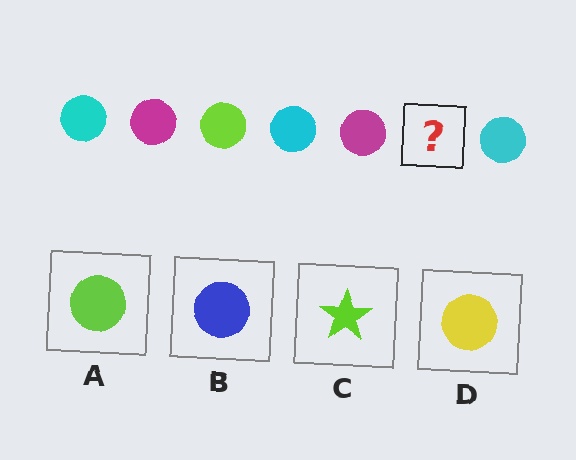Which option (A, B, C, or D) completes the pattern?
A.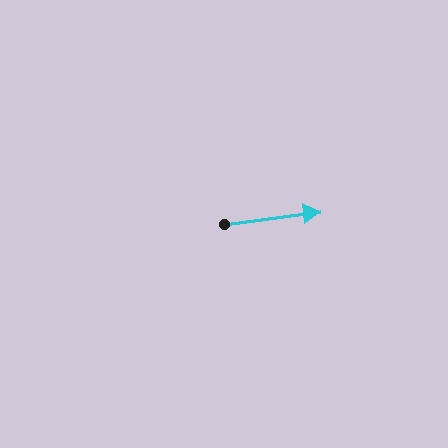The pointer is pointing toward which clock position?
Roughly 3 o'clock.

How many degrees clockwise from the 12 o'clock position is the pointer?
Approximately 82 degrees.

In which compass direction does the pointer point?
East.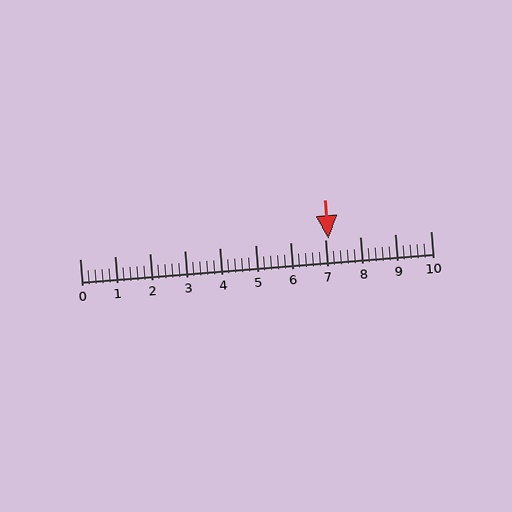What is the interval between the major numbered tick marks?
The major tick marks are spaced 1 units apart.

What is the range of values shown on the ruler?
The ruler shows values from 0 to 10.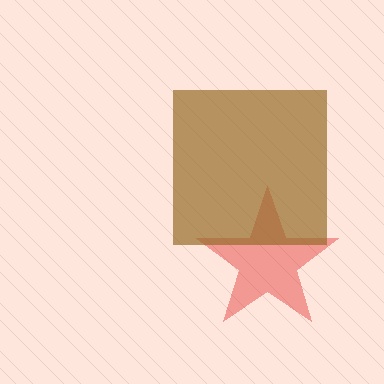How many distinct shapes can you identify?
There are 2 distinct shapes: a red star, a brown square.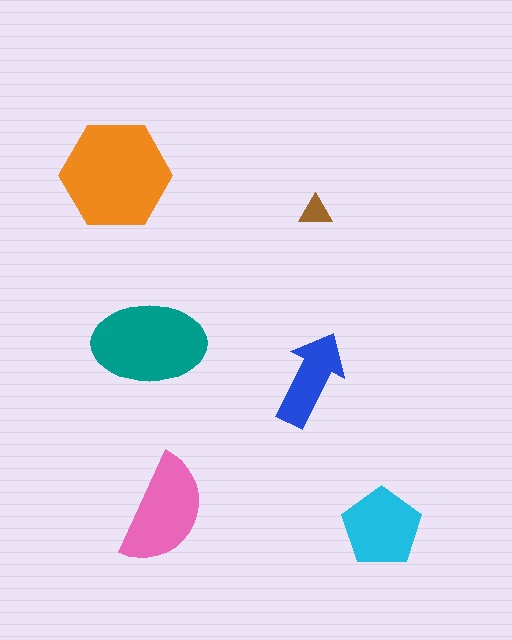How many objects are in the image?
There are 6 objects in the image.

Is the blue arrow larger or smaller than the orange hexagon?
Smaller.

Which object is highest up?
The orange hexagon is topmost.